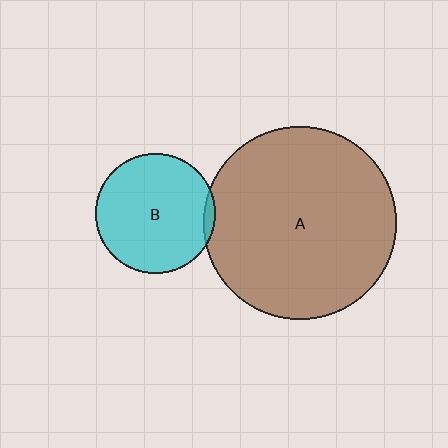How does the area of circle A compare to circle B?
Approximately 2.6 times.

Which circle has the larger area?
Circle A (brown).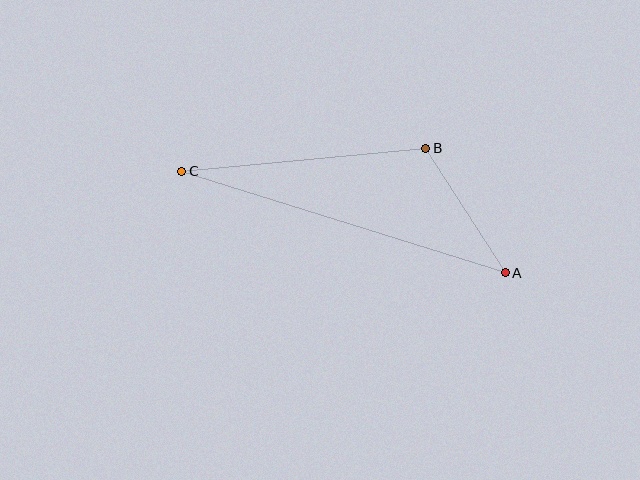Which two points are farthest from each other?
Points A and C are farthest from each other.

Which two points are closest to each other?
Points A and B are closest to each other.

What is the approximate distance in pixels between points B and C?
The distance between B and C is approximately 245 pixels.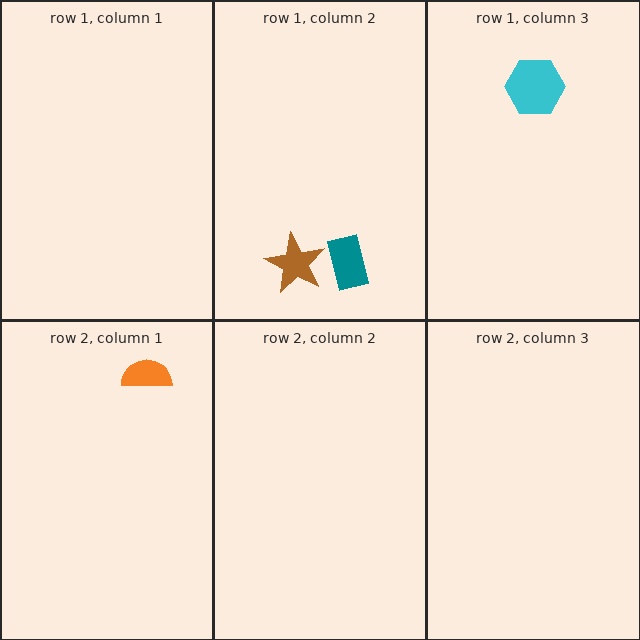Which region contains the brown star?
The row 1, column 2 region.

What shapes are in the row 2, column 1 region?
The orange semicircle.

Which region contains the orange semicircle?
The row 2, column 1 region.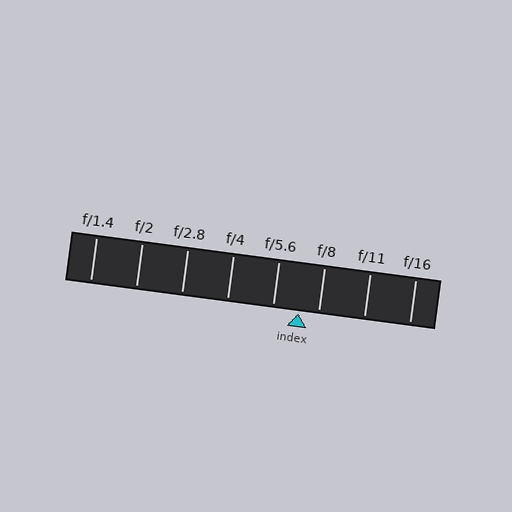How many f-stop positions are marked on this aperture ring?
There are 8 f-stop positions marked.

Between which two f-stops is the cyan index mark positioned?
The index mark is between f/5.6 and f/8.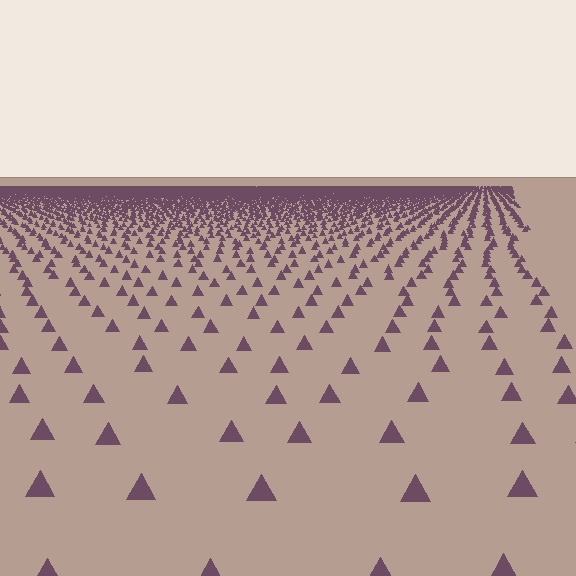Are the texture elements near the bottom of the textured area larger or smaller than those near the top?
Larger. Near the bottom, elements are closer to the viewer and appear at a bigger on-screen size.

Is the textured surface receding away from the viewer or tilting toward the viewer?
The surface is receding away from the viewer. Texture elements get smaller and denser toward the top.